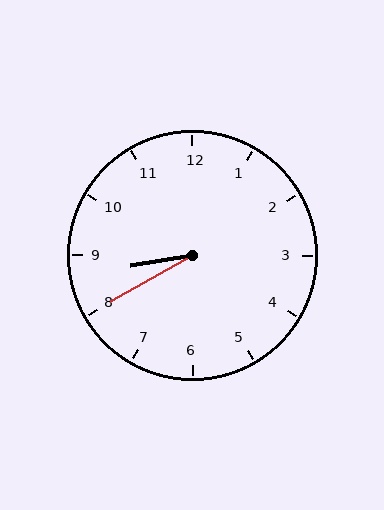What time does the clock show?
8:40.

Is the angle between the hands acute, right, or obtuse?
It is acute.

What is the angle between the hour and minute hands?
Approximately 20 degrees.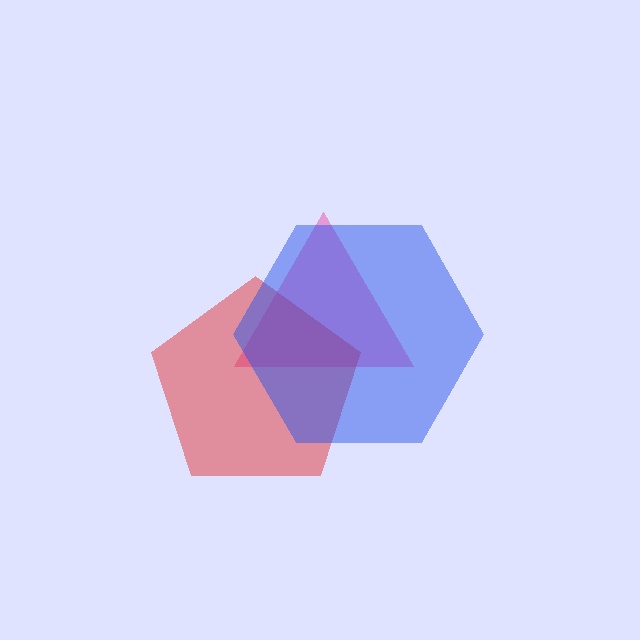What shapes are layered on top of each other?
The layered shapes are: a pink triangle, a red pentagon, a blue hexagon.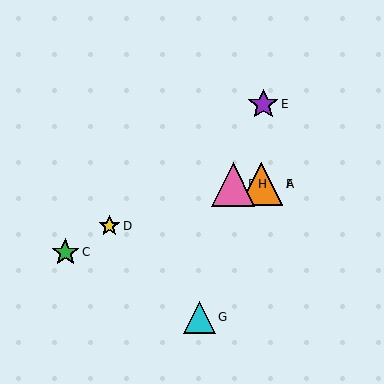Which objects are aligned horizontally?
Objects A, B, F, H are aligned horizontally.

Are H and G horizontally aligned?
No, H is at y≈184 and G is at y≈317.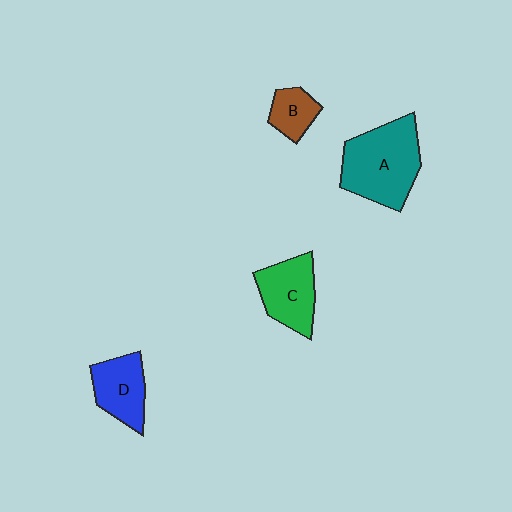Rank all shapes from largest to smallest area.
From largest to smallest: A (teal), C (green), D (blue), B (brown).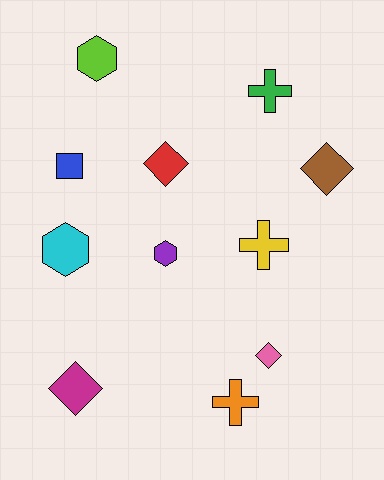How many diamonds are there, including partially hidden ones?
There are 4 diamonds.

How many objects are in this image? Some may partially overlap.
There are 11 objects.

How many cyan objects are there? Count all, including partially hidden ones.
There is 1 cyan object.